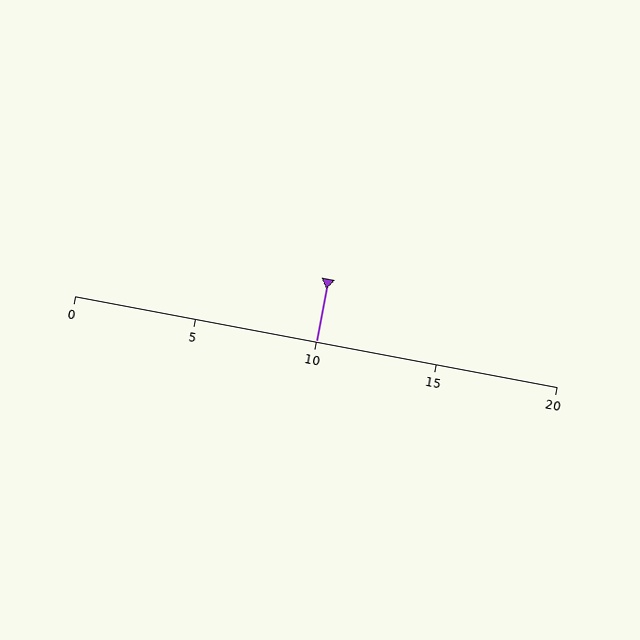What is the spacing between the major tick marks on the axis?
The major ticks are spaced 5 apart.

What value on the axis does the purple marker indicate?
The marker indicates approximately 10.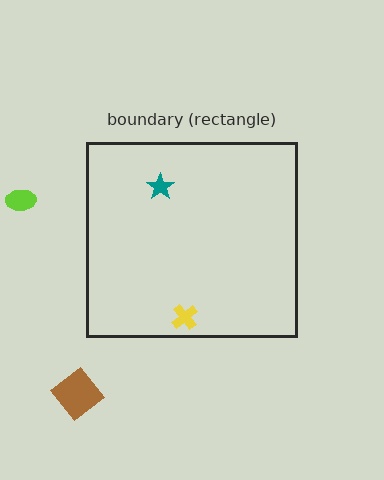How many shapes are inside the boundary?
2 inside, 2 outside.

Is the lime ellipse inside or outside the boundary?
Outside.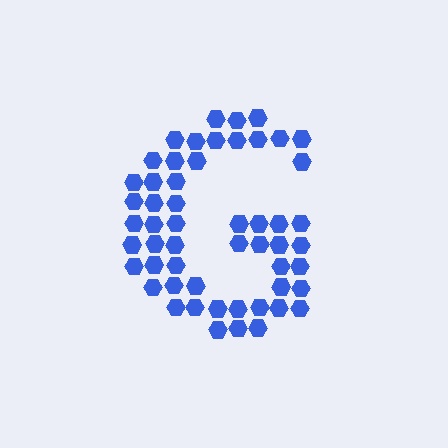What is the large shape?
The large shape is the letter G.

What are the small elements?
The small elements are hexagons.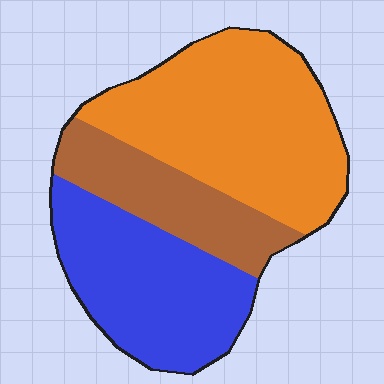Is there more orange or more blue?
Orange.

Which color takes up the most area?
Orange, at roughly 45%.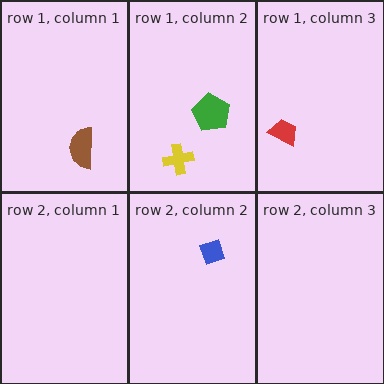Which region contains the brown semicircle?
The row 1, column 1 region.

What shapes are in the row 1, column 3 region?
The red trapezoid.